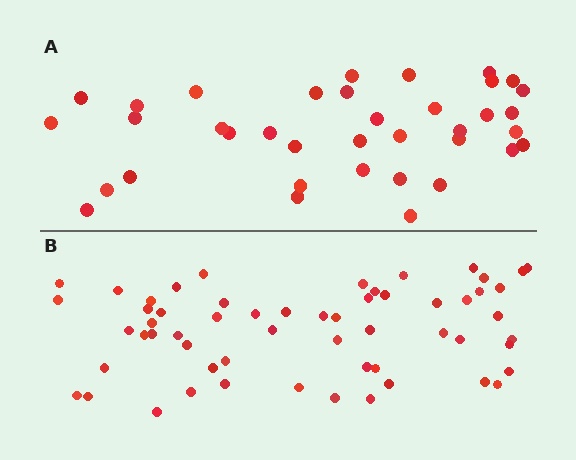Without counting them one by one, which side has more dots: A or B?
Region B (the bottom region) has more dots.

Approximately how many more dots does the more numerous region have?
Region B has approximately 20 more dots than region A.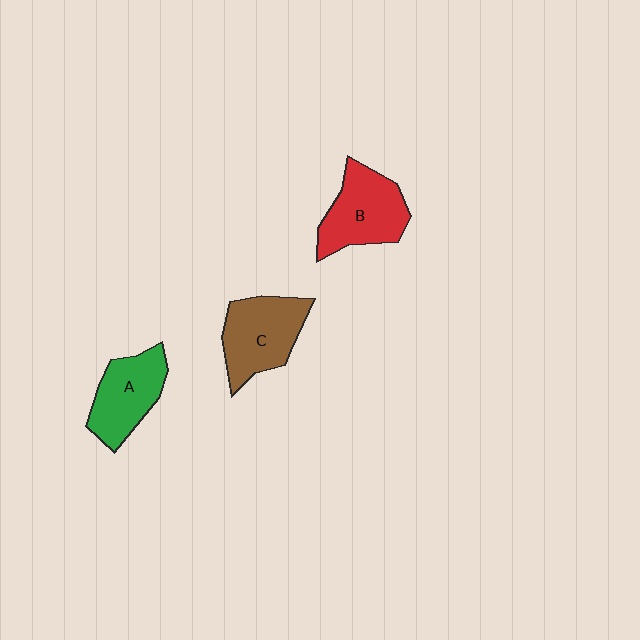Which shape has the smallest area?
Shape A (green).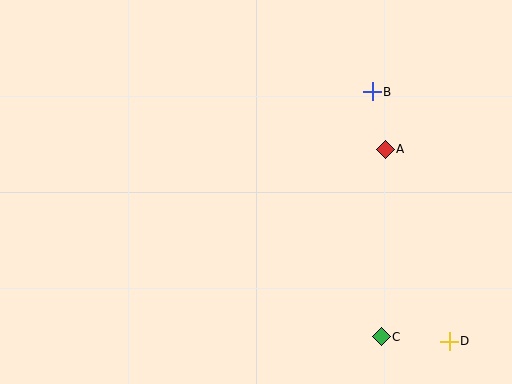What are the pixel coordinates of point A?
Point A is at (385, 149).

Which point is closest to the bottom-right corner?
Point D is closest to the bottom-right corner.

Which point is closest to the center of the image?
Point A at (385, 149) is closest to the center.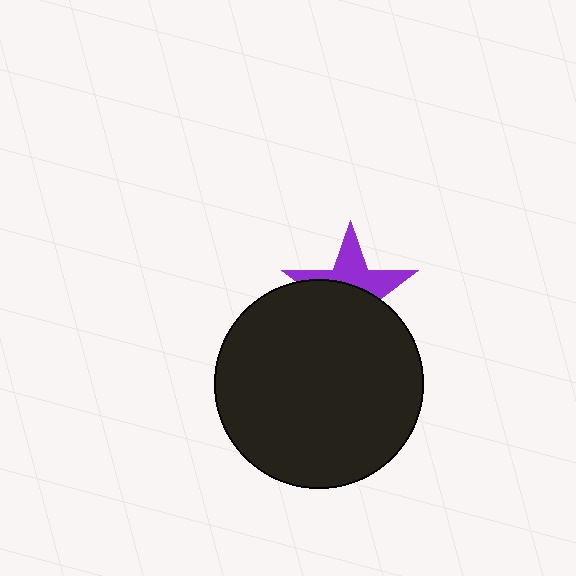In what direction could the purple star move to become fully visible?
The purple star could move up. That would shift it out from behind the black circle entirely.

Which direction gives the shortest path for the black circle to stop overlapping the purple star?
Moving down gives the shortest separation.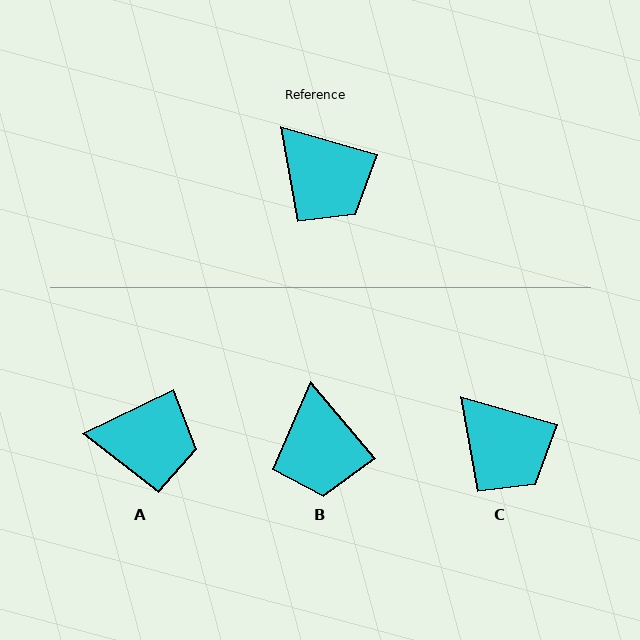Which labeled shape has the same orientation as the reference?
C.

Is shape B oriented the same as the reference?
No, it is off by about 34 degrees.